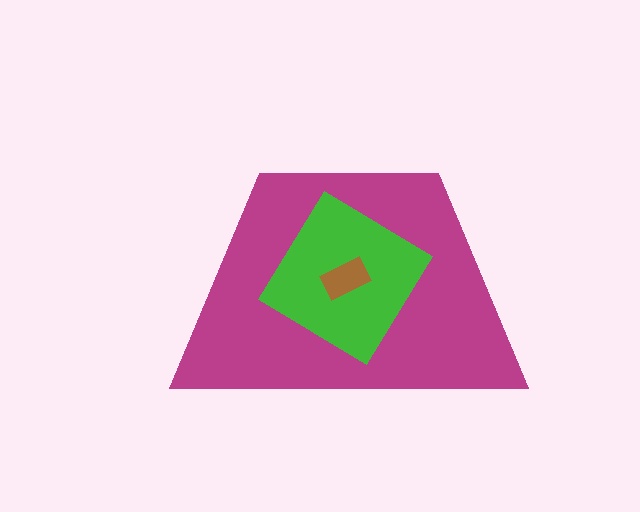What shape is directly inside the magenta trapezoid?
The green diamond.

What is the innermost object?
The brown rectangle.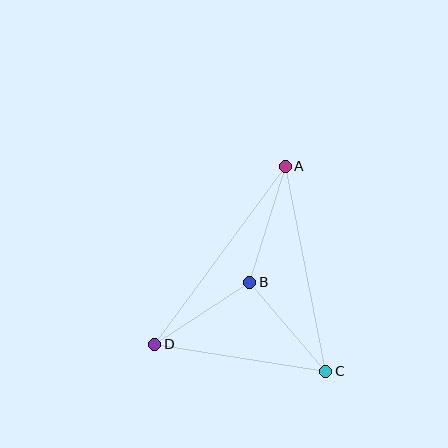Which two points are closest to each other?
Points B and D are closest to each other.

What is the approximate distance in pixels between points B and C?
The distance between B and C is approximately 117 pixels.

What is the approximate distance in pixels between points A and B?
The distance between A and B is approximately 121 pixels.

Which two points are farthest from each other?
Points A and D are farthest from each other.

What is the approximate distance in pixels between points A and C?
The distance between A and C is approximately 209 pixels.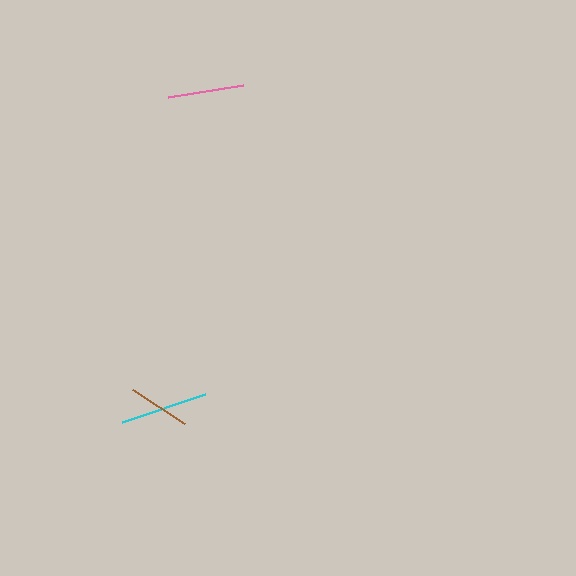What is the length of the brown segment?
The brown segment is approximately 63 pixels long.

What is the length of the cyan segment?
The cyan segment is approximately 88 pixels long.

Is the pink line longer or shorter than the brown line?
The pink line is longer than the brown line.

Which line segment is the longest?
The cyan line is the longest at approximately 88 pixels.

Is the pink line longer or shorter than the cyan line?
The cyan line is longer than the pink line.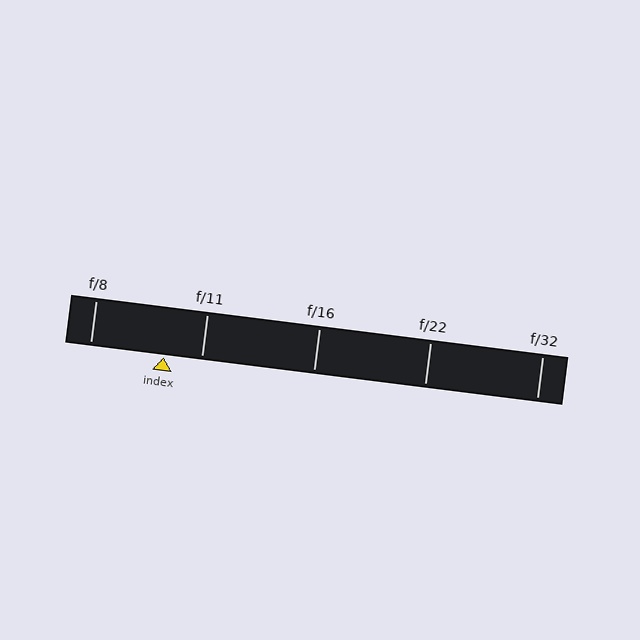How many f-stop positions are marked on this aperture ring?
There are 5 f-stop positions marked.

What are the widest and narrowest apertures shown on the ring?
The widest aperture shown is f/8 and the narrowest is f/32.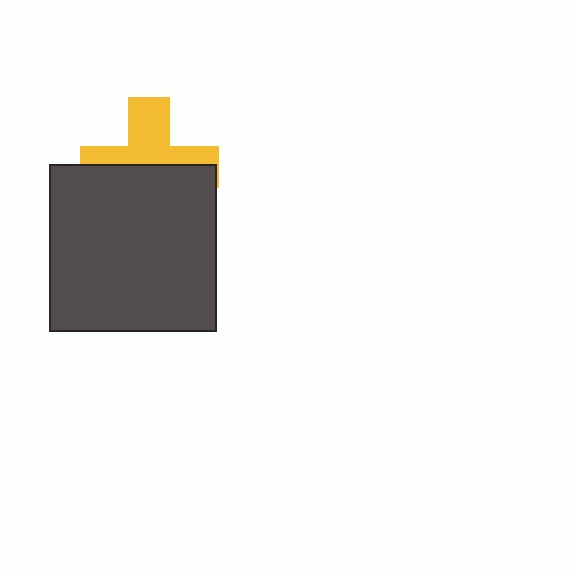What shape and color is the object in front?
The object in front is a dark gray square.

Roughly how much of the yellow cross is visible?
About half of it is visible (roughly 46%).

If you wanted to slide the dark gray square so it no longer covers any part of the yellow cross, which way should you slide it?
Slide it down — that is the most direct way to separate the two shapes.